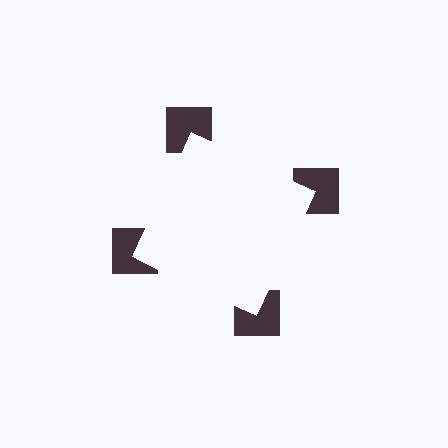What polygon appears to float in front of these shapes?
An illusory square — its edges are inferred from the aligned wedge cuts in the notched squares, not physically drawn.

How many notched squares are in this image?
There are 4 — one at each vertex of the illusory square.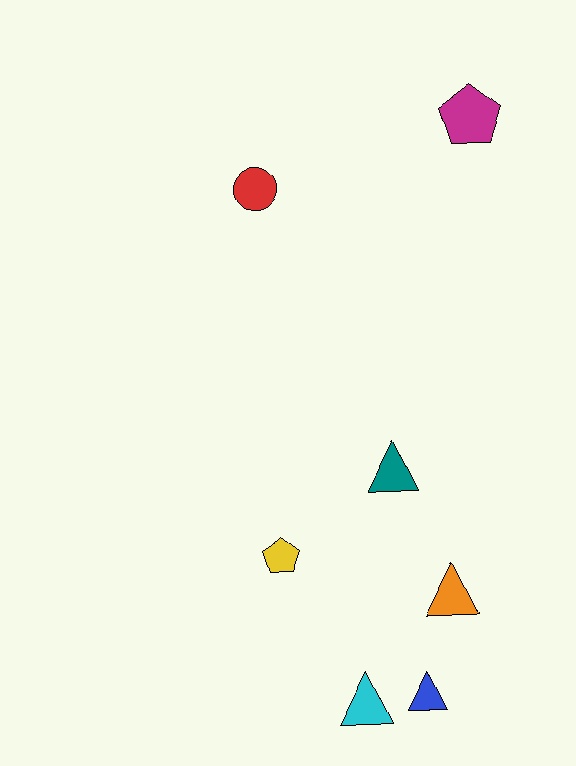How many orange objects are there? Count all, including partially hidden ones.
There is 1 orange object.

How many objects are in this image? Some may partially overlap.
There are 7 objects.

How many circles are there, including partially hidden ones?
There is 1 circle.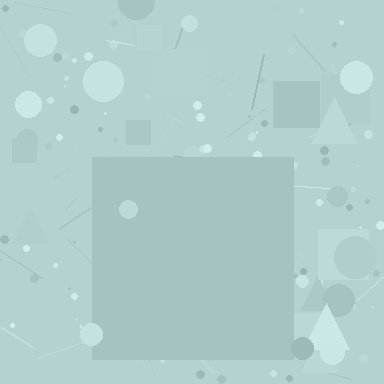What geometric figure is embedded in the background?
A square is embedded in the background.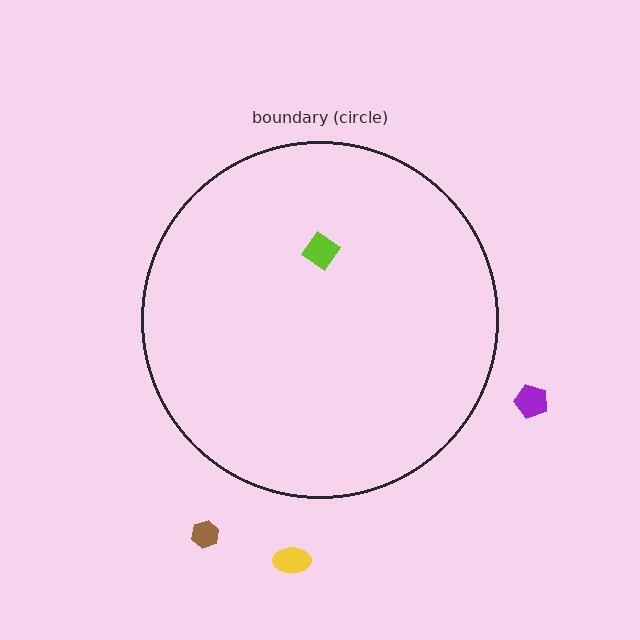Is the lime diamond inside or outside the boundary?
Inside.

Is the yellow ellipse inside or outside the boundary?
Outside.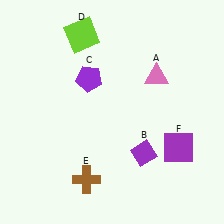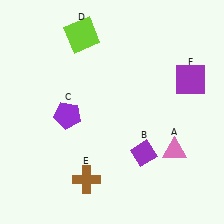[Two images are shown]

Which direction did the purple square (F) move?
The purple square (F) moved up.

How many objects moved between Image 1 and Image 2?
3 objects moved between the two images.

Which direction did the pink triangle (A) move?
The pink triangle (A) moved down.